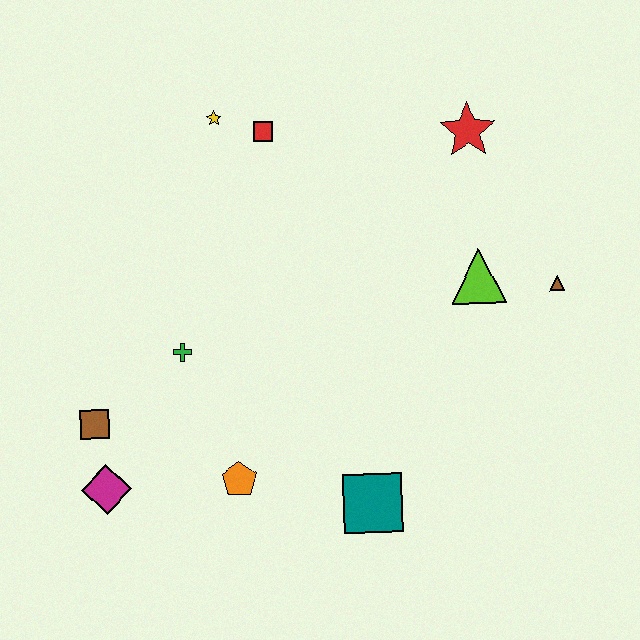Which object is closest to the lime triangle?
The brown triangle is closest to the lime triangle.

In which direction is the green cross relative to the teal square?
The green cross is to the left of the teal square.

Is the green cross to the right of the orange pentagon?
No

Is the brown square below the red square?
Yes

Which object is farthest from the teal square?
The yellow star is farthest from the teal square.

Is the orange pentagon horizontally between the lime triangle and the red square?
No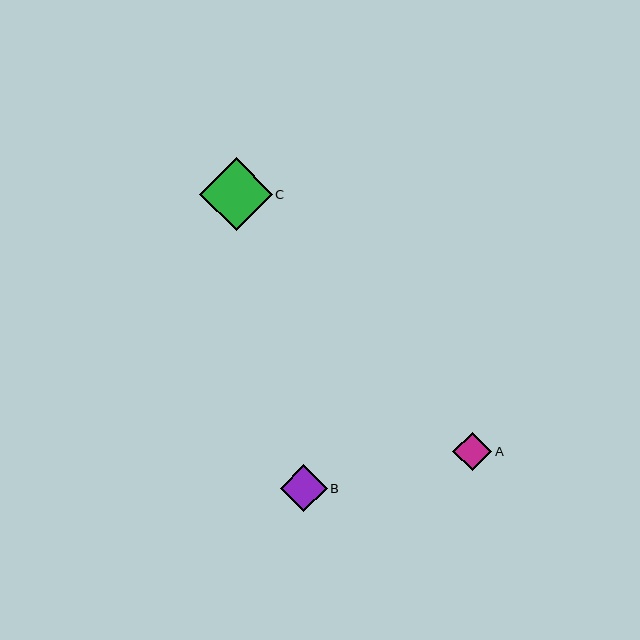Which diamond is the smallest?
Diamond A is the smallest with a size of approximately 39 pixels.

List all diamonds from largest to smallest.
From largest to smallest: C, B, A.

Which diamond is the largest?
Diamond C is the largest with a size of approximately 73 pixels.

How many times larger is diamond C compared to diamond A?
Diamond C is approximately 1.9 times the size of diamond A.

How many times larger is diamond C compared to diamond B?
Diamond C is approximately 1.5 times the size of diamond B.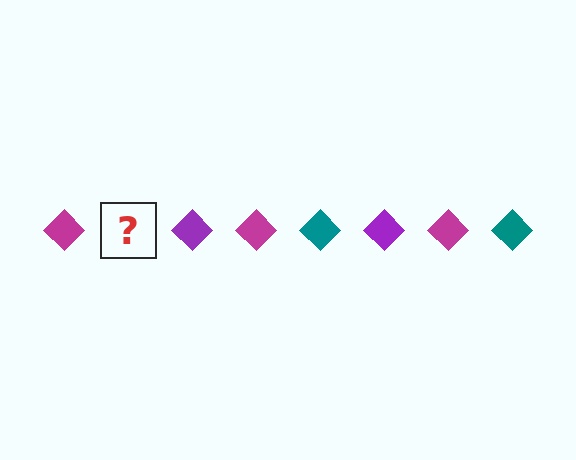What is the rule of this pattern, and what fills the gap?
The rule is that the pattern cycles through magenta, teal, purple diamonds. The gap should be filled with a teal diamond.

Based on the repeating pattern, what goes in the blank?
The blank should be a teal diamond.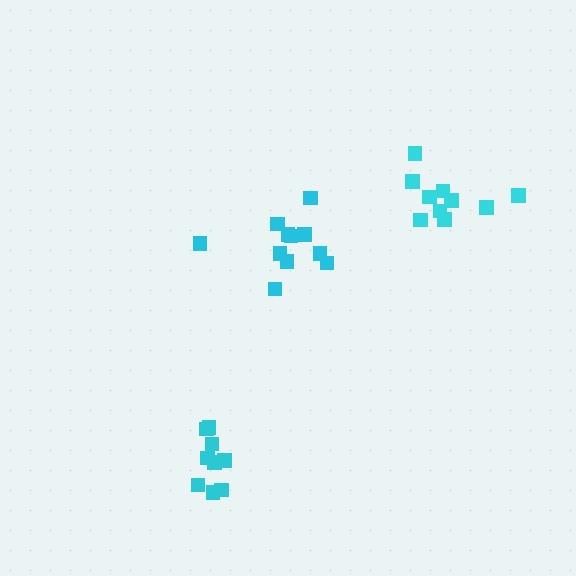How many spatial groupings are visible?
There are 3 spatial groupings.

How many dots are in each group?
Group 1: 11 dots, Group 2: 10 dots, Group 3: 9 dots (30 total).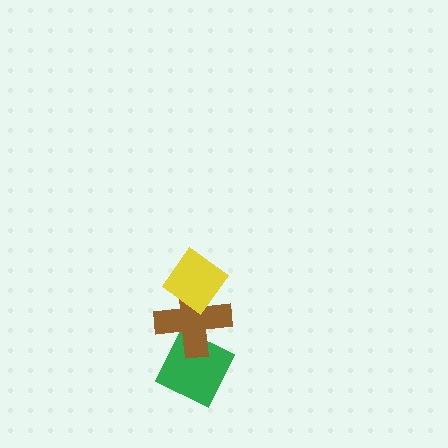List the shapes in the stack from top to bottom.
From top to bottom: the yellow diamond, the brown cross, the green diamond.